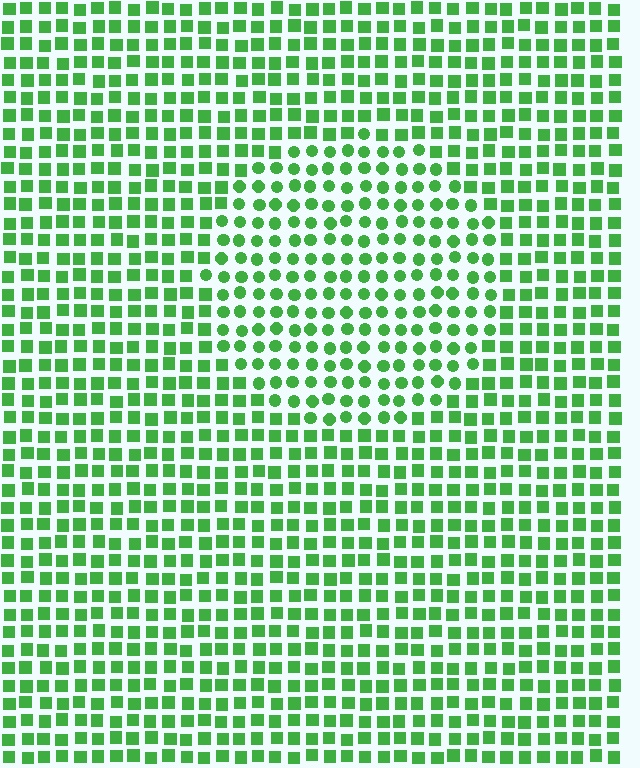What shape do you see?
I see a circle.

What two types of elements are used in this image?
The image uses circles inside the circle region and squares outside it.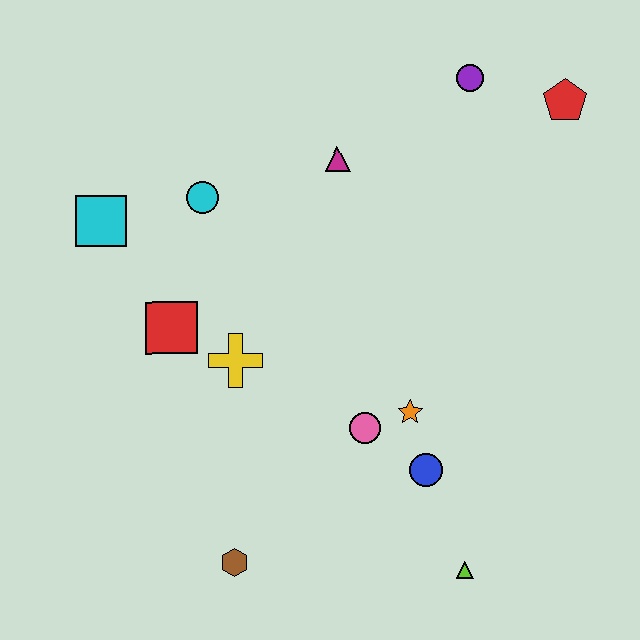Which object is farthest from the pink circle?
The red pentagon is farthest from the pink circle.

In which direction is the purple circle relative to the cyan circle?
The purple circle is to the right of the cyan circle.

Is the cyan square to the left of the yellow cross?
Yes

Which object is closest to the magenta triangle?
The cyan circle is closest to the magenta triangle.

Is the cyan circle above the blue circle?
Yes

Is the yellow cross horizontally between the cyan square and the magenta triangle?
Yes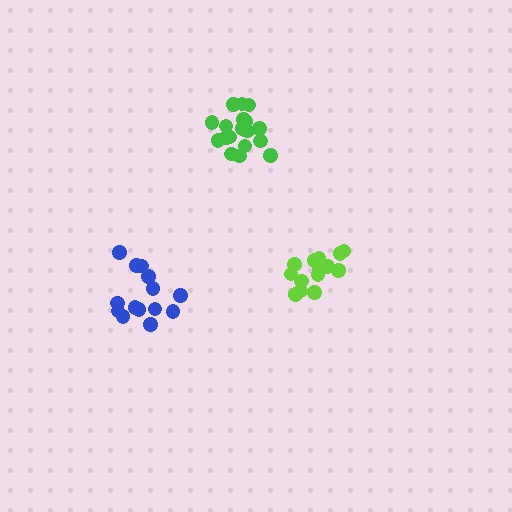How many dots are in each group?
Group 1: 14 dots, Group 2: 19 dots, Group 3: 14 dots (47 total).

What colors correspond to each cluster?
The clusters are colored: lime, green, blue.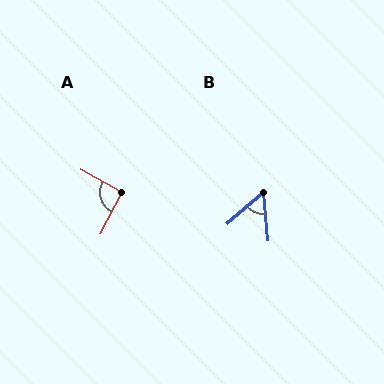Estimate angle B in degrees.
Approximately 55 degrees.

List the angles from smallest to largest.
B (55°), A (91°).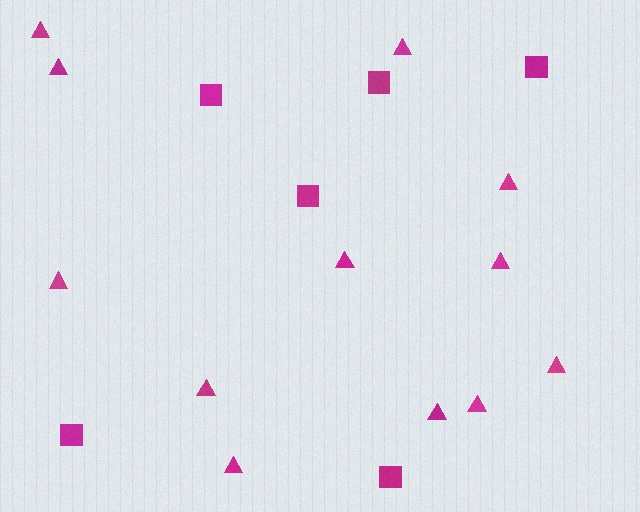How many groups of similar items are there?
There are 2 groups: one group of squares (6) and one group of triangles (12).